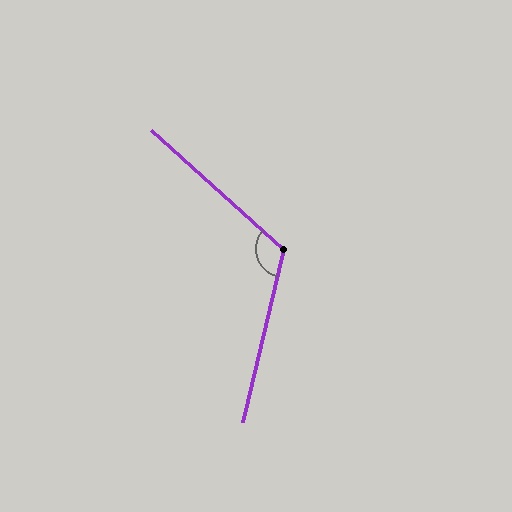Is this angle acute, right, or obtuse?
It is obtuse.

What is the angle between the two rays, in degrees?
Approximately 118 degrees.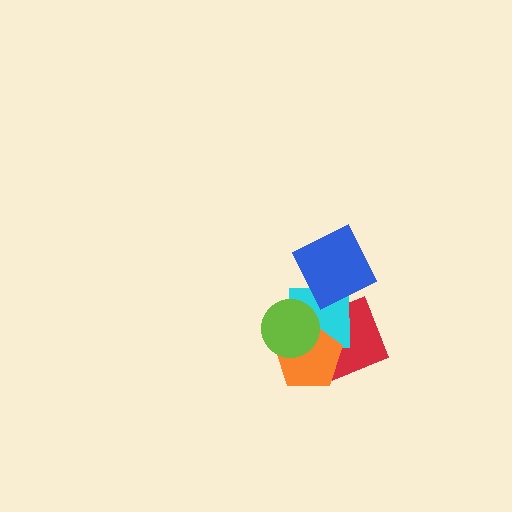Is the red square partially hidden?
Yes, it is partially covered by another shape.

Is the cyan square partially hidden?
Yes, it is partially covered by another shape.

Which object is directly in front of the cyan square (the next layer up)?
The orange pentagon is directly in front of the cyan square.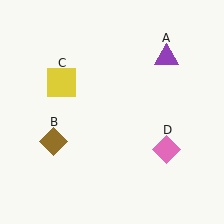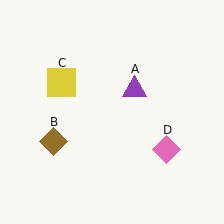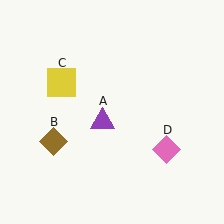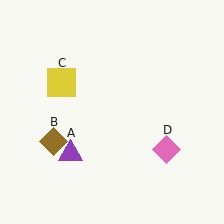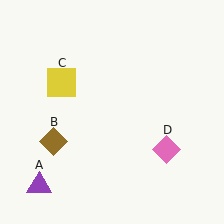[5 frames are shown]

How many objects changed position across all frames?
1 object changed position: purple triangle (object A).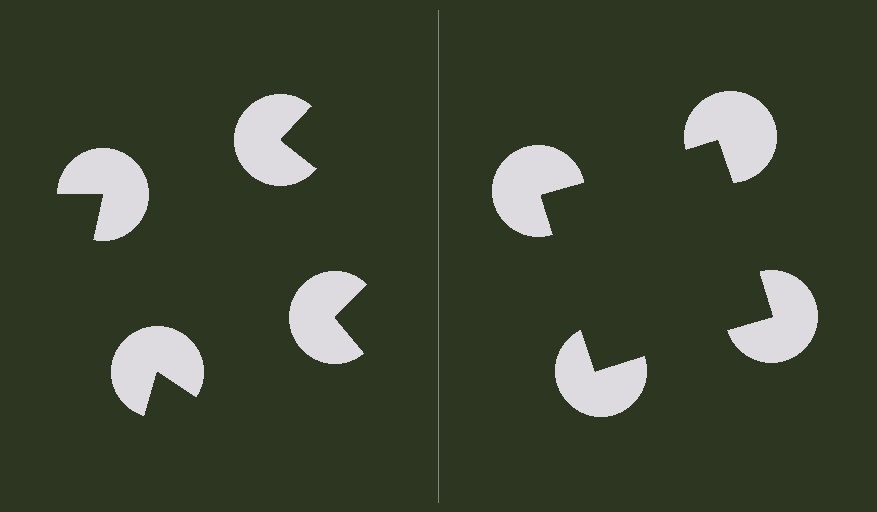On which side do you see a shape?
An illusory square appears on the right side. On the left side the wedge cuts are rotated, so no coherent shape forms.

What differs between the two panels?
The pac-man discs are positioned identically on both sides; only the wedge orientations differ. On the right they align to a square; on the left they are misaligned.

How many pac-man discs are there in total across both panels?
8 — 4 on each side.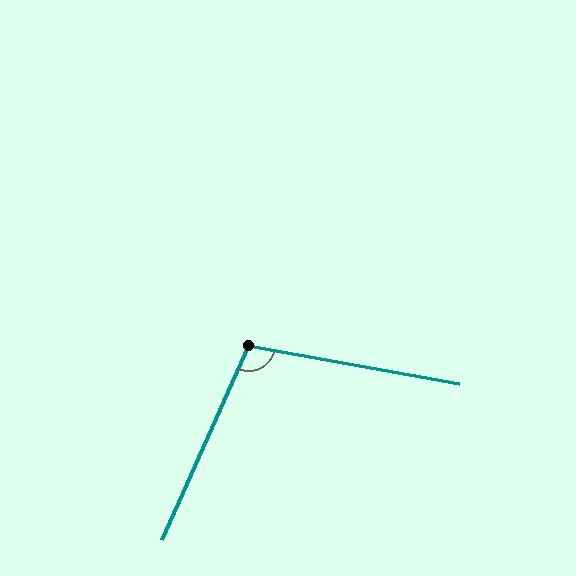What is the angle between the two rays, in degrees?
Approximately 104 degrees.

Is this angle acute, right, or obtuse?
It is obtuse.